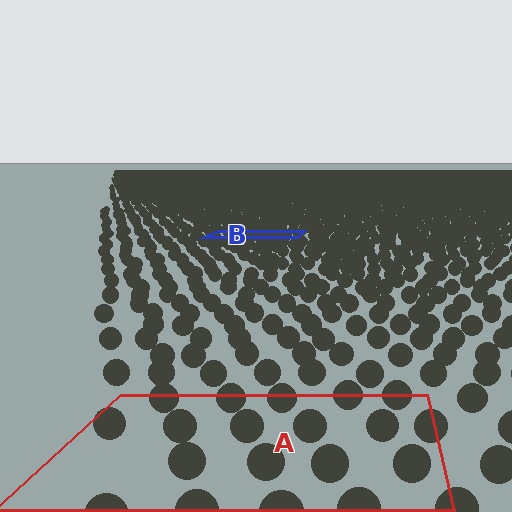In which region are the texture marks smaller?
The texture marks are smaller in region B, because it is farther away.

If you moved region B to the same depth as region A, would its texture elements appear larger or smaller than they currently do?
They would appear larger. At a closer depth, the same texture elements are projected at a bigger on-screen size.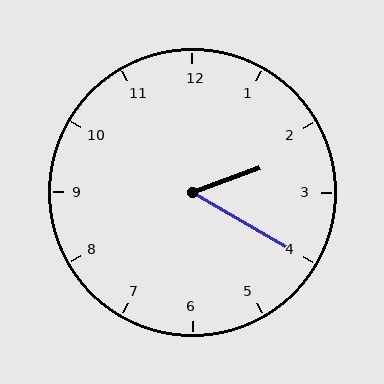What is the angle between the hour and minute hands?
Approximately 50 degrees.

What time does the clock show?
2:20.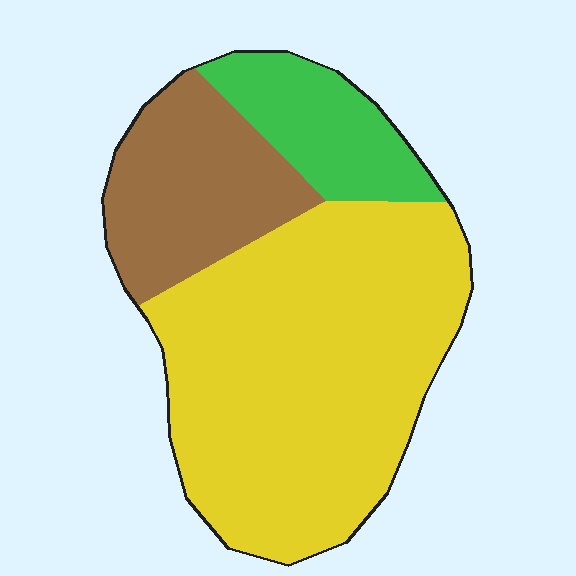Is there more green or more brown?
Brown.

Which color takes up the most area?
Yellow, at roughly 65%.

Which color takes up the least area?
Green, at roughly 15%.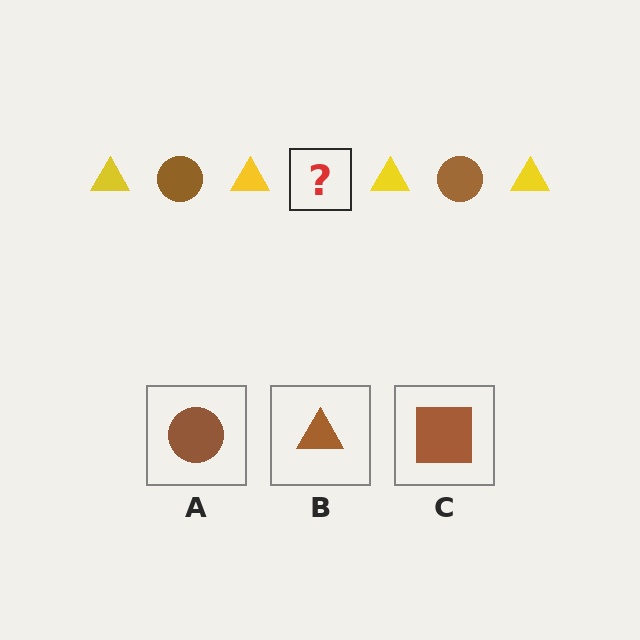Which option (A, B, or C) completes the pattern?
A.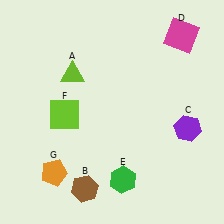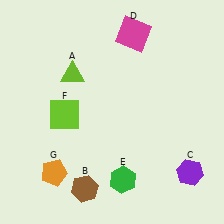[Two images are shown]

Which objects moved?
The objects that moved are: the purple hexagon (C), the magenta square (D).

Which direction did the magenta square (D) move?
The magenta square (D) moved left.